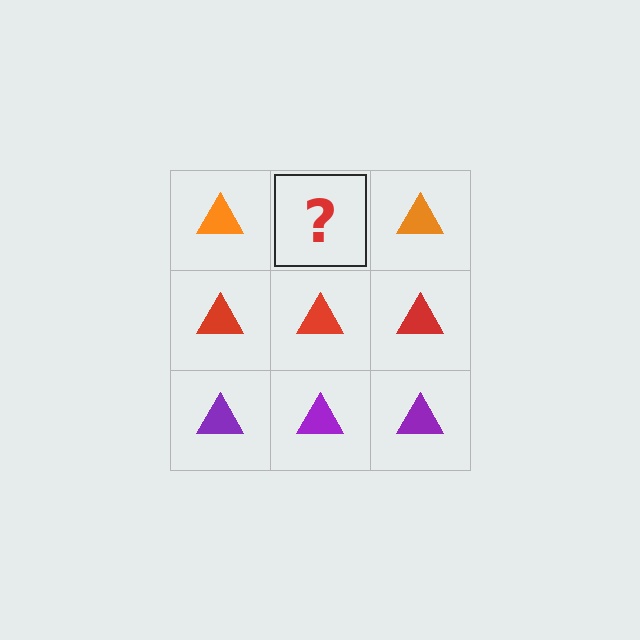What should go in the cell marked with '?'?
The missing cell should contain an orange triangle.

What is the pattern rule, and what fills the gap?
The rule is that each row has a consistent color. The gap should be filled with an orange triangle.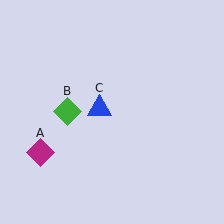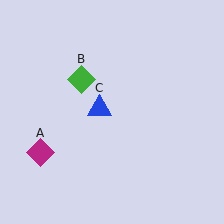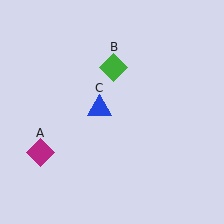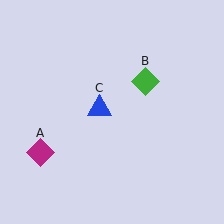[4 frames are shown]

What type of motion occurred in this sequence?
The green diamond (object B) rotated clockwise around the center of the scene.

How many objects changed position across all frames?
1 object changed position: green diamond (object B).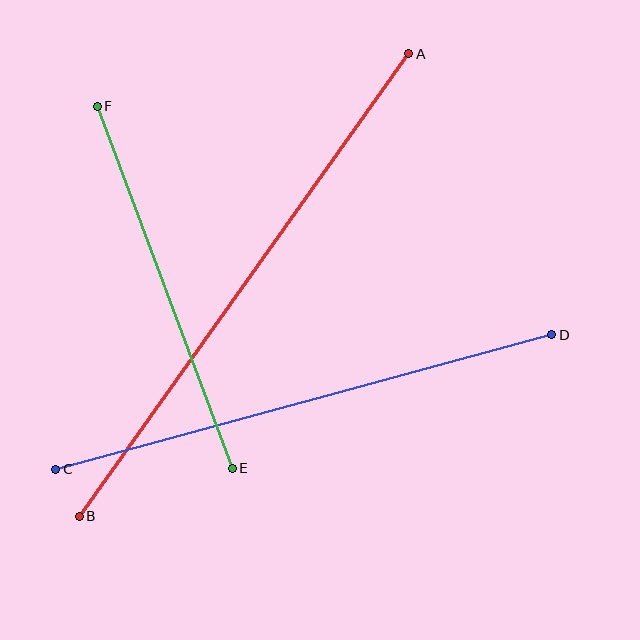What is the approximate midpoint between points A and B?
The midpoint is at approximately (244, 285) pixels.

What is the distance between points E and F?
The distance is approximately 387 pixels.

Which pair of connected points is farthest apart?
Points A and B are farthest apart.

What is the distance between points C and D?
The distance is approximately 514 pixels.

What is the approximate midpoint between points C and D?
The midpoint is at approximately (304, 402) pixels.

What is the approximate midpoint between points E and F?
The midpoint is at approximately (165, 287) pixels.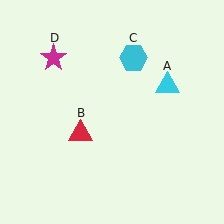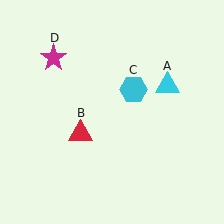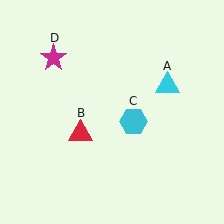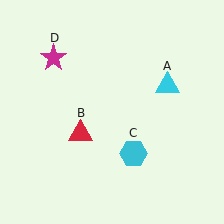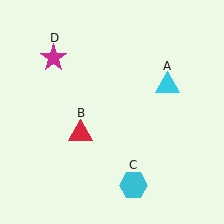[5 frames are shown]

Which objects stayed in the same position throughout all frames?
Cyan triangle (object A) and red triangle (object B) and magenta star (object D) remained stationary.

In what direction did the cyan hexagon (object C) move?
The cyan hexagon (object C) moved down.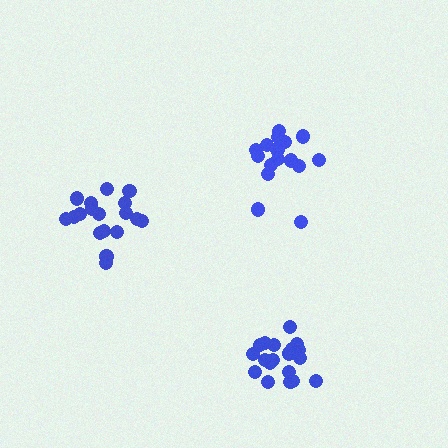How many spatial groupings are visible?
There are 3 spatial groupings.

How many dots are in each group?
Group 1: 16 dots, Group 2: 19 dots, Group 3: 19 dots (54 total).